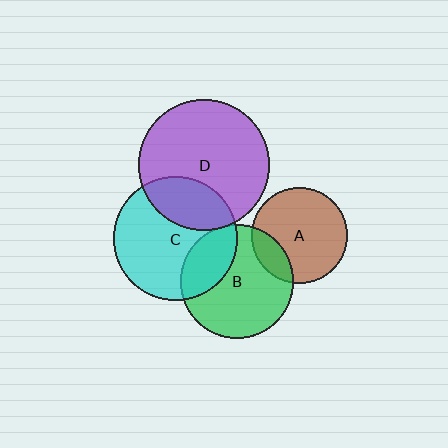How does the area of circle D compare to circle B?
Approximately 1.3 times.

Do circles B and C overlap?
Yes.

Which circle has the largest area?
Circle D (purple).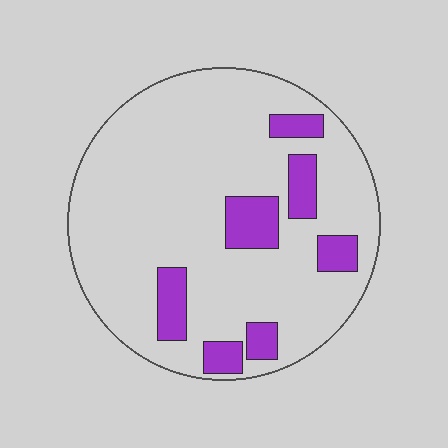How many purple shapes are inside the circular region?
7.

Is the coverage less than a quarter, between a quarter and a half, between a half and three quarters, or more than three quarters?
Less than a quarter.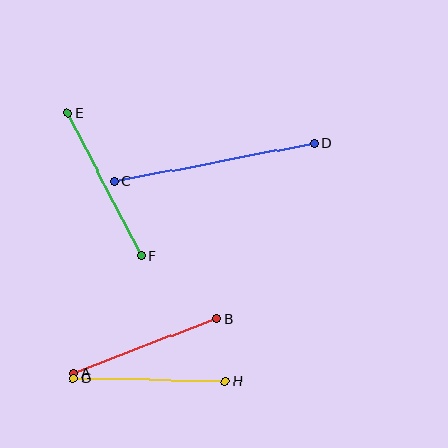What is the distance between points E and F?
The distance is approximately 161 pixels.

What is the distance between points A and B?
The distance is approximately 154 pixels.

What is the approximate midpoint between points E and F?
The midpoint is at approximately (104, 184) pixels.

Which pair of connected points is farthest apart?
Points C and D are farthest apart.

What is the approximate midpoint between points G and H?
The midpoint is at approximately (149, 380) pixels.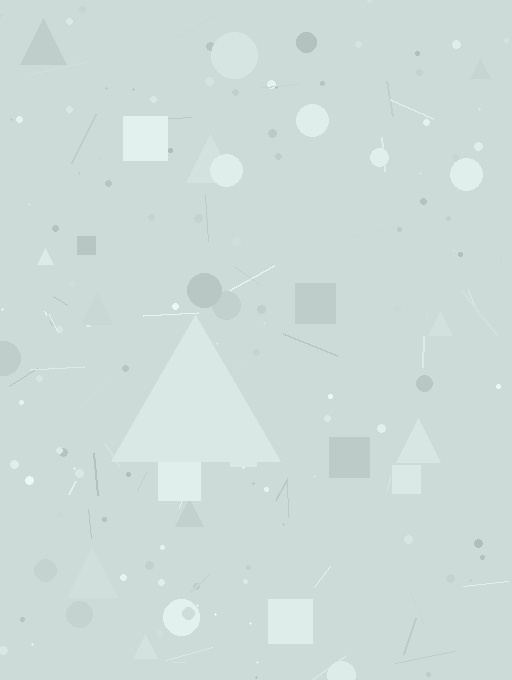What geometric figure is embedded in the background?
A triangle is embedded in the background.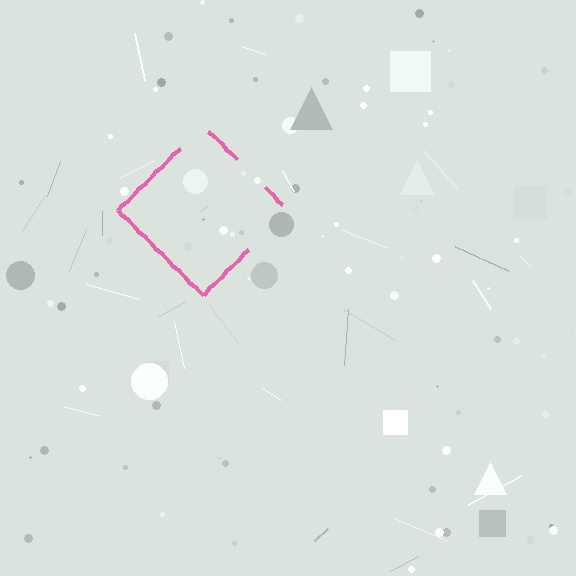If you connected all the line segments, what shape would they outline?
They would outline a diamond.